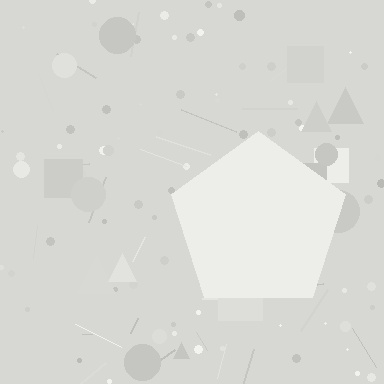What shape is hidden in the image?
A pentagon is hidden in the image.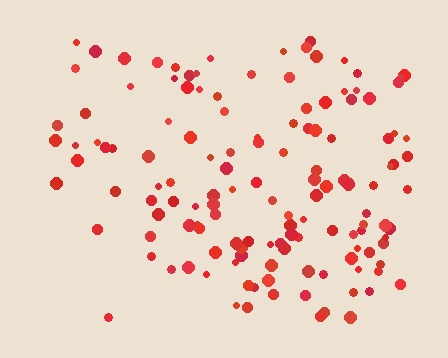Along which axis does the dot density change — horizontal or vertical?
Horizontal.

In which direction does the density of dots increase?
From left to right, with the right side densest.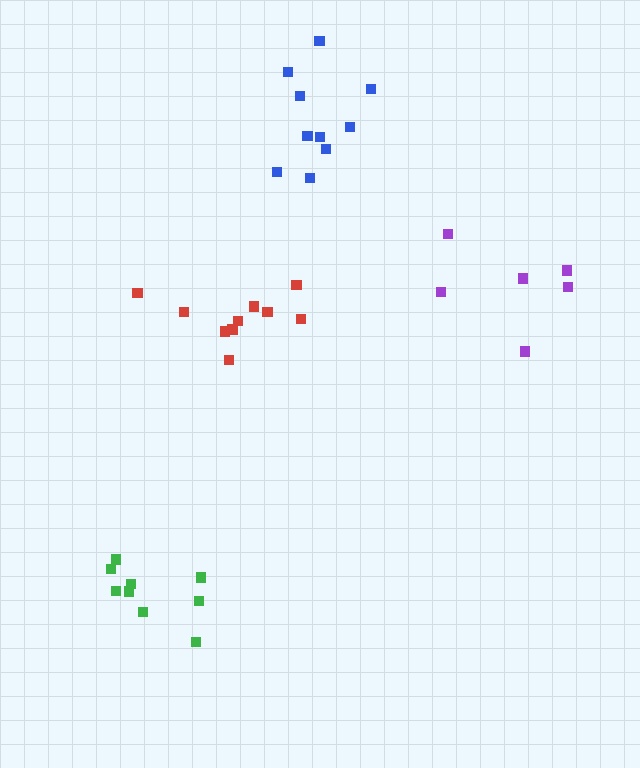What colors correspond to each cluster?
The clusters are colored: red, blue, green, purple.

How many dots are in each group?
Group 1: 10 dots, Group 2: 10 dots, Group 3: 9 dots, Group 4: 6 dots (35 total).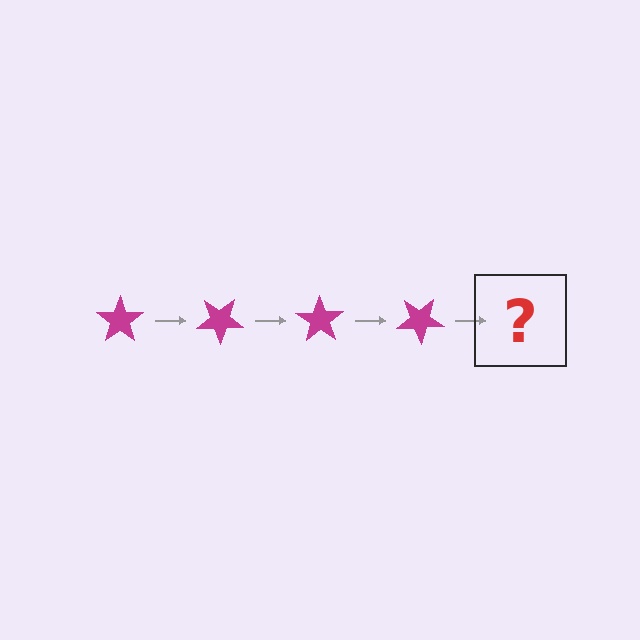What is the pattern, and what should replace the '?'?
The pattern is that the star rotates 35 degrees each step. The '?' should be a magenta star rotated 140 degrees.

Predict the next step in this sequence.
The next step is a magenta star rotated 140 degrees.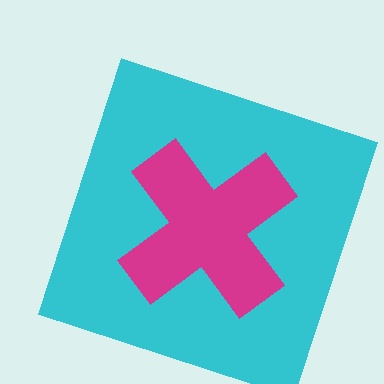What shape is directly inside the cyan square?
The magenta cross.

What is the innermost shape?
The magenta cross.